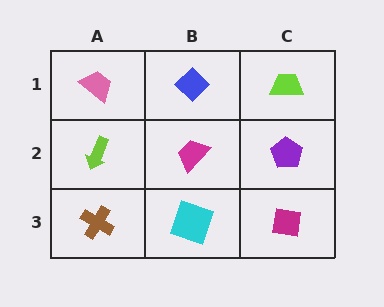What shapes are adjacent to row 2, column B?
A blue diamond (row 1, column B), a cyan square (row 3, column B), a lime arrow (row 2, column A), a purple pentagon (row 2, column C).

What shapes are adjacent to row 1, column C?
A purple pentagon (row 2, column C), a blue diamond (row 1, column B).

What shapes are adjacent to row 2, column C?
A lime trapezoid (row 1, column C), a magenta square (row 3, column C), a magenta trapezoid (row 2, column B).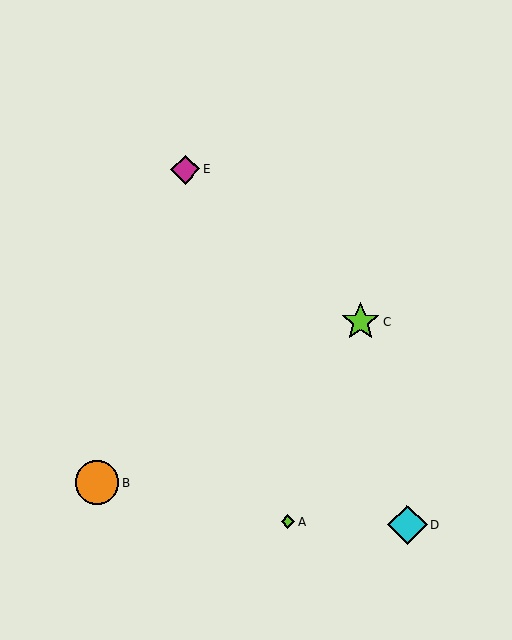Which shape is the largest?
The orange circle (labeled B) is the largest.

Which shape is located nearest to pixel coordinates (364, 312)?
The lime star (labeled C) at (360, 322) is nearest to that location.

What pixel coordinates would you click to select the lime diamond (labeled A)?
Click at (288, 522) to select the lime diamond A.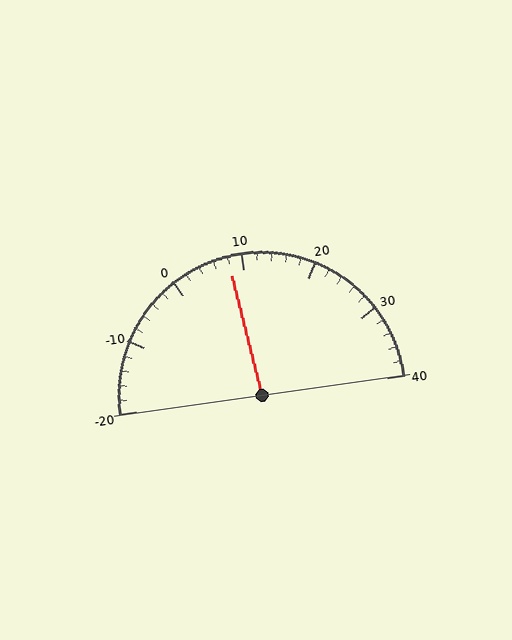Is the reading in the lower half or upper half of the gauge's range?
The reading is in the lower half of the range (-20 to 40).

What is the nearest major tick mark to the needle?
The nearest major tick mark is 10.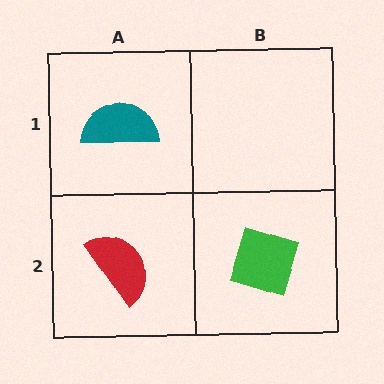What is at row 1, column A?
A teal semicircle.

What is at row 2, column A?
A red semicircle.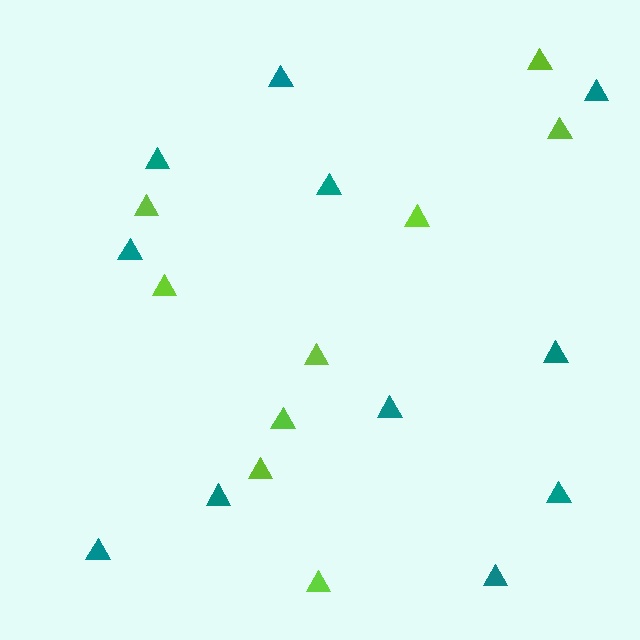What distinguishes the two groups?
There are 2 groups: one group of teal triangles (11) and one group of lime triangles (9).